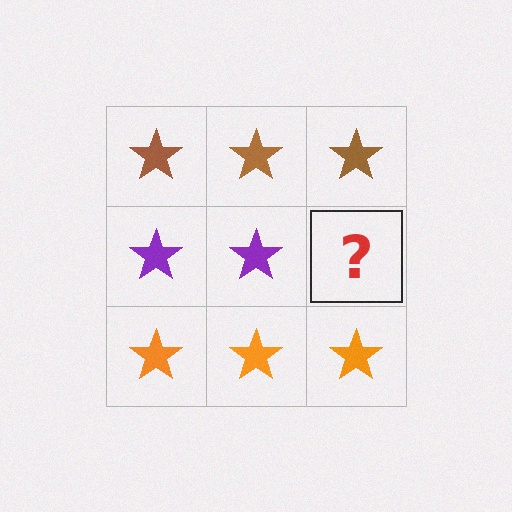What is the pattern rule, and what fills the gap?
The rule is that each row has a consistent color. The gap should be filled with a purple star.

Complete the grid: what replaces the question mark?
The question mark should be replaced with a purple star.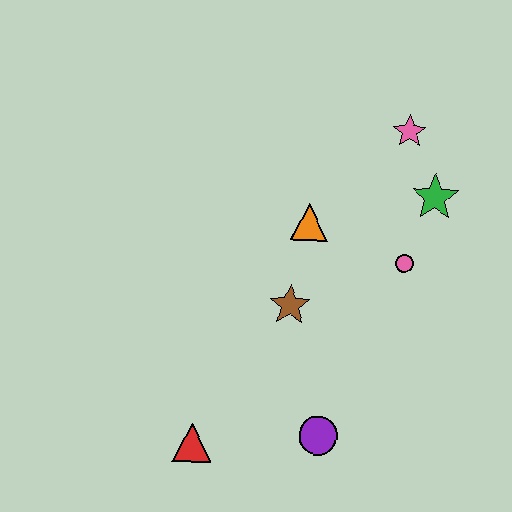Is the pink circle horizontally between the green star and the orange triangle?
Yes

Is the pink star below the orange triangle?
No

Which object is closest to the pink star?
The green star is closest to the pink star.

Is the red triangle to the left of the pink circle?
Yes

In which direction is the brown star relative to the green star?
The brown star is to the left of the green star.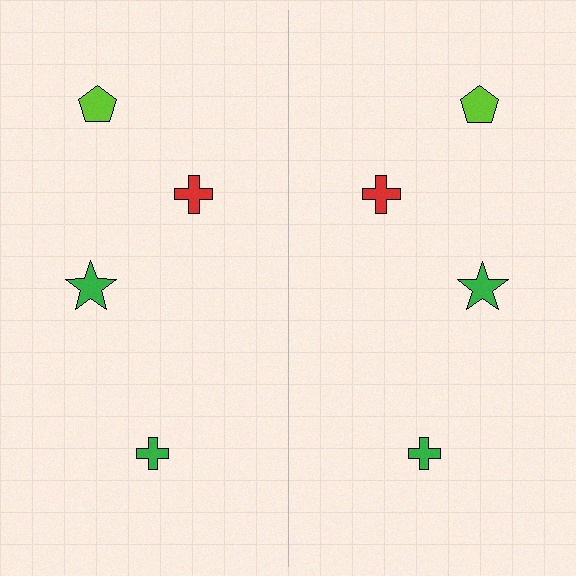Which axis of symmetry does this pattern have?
The pattern has a vertical axis of symmetry running through the center of the image.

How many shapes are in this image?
There are 8 shapes in this image.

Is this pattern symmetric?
Yes, this pattern has bilateral (reflection) symmetry.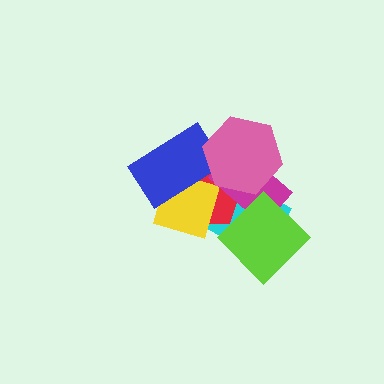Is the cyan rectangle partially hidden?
Yes, it is partially covered by another shape.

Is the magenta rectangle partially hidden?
Yes, it is partially covered by another shape.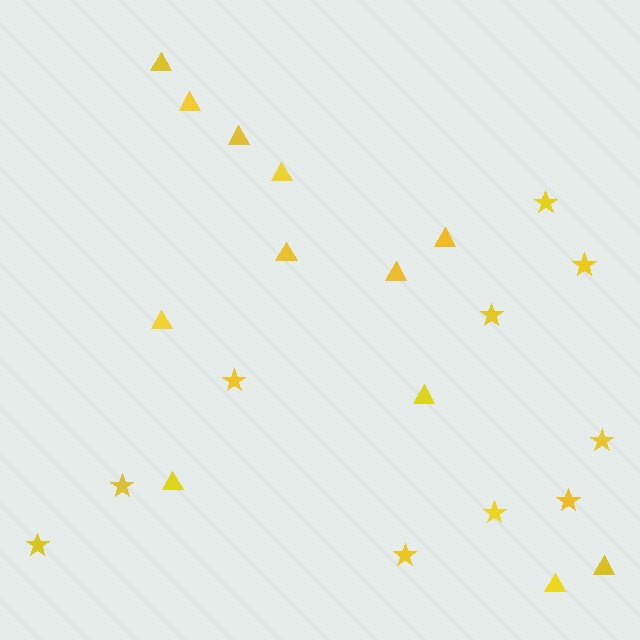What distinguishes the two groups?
There are 2 groups: one group of stars (10) and one group of triangles (12).